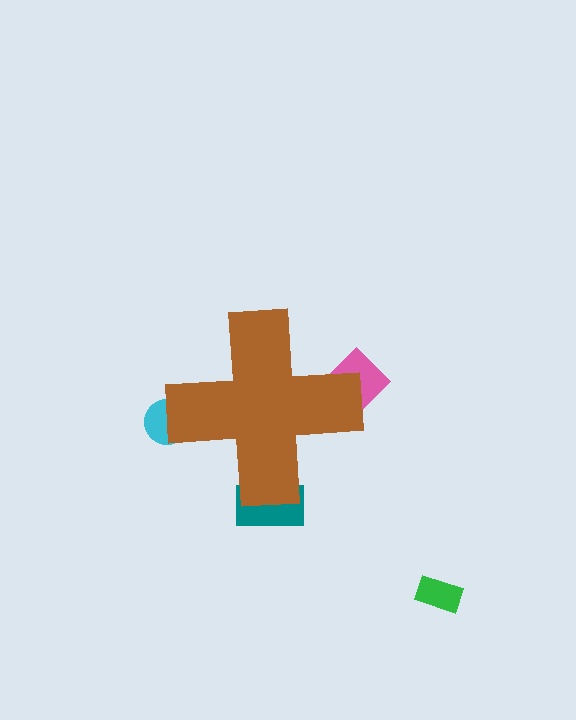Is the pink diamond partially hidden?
Yes, the pink diamond is partially hidden behind the brown cross.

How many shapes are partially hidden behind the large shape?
3 shapes are partially hidden.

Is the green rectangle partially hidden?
No, the green rectangle is fully visible.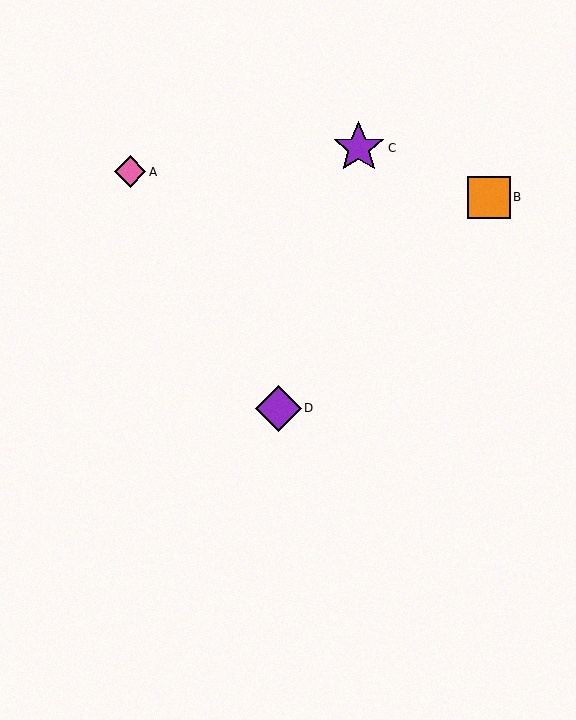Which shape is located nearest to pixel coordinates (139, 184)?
The pink diamond (labeled A) at (130, 172) is nearest to that location.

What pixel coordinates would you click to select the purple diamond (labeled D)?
Click at (278, 408) to select the purple diamond D.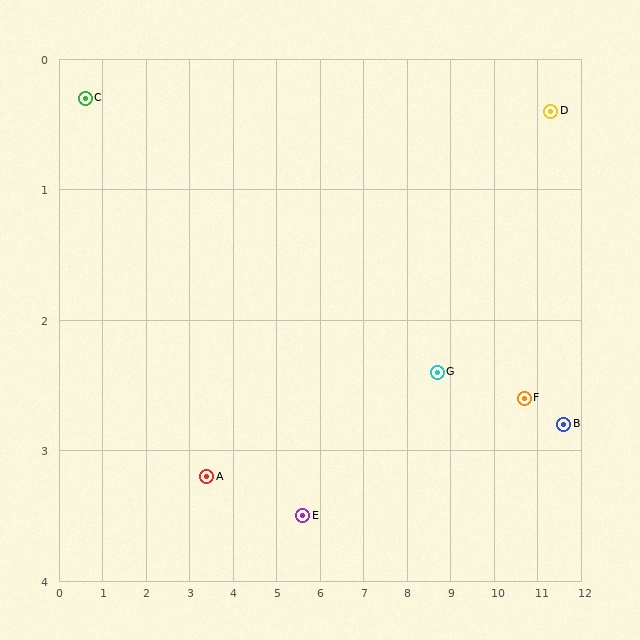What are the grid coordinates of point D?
Point D is at approximately (11.3, 0.4).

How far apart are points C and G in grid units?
Points C and G are about 8.4 grid units apart.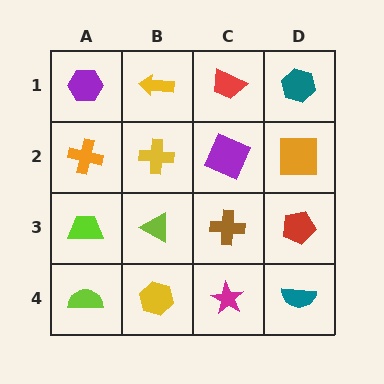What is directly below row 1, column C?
A purple square.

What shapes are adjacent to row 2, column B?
A yellow arrow (row 1, column B), a lime triangle (row 3, column B), an orange cross (row 2, column A), a purple square (row 2, column C).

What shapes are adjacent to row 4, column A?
A lime trapezoid (row 3, column A), a yellow hexagon (row 4, column B).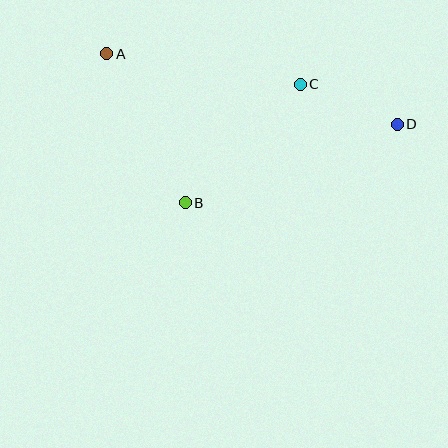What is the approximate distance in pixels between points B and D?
The distance between B and D is approximately 226 pixels.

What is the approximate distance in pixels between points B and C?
The distance between B and C is approximately 166 pixels.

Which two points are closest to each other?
Points C and D are closest to each other.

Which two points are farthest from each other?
Points A and D are farthest from each other.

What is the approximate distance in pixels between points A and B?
The distance between A and B is approximately 168 pixels.